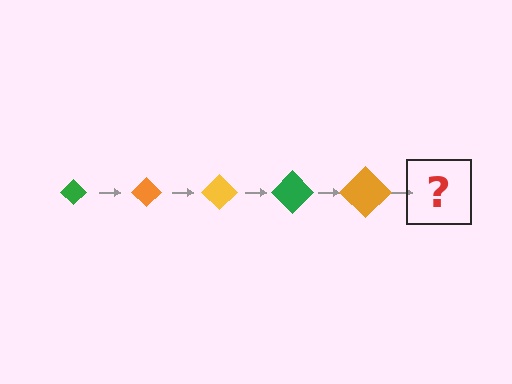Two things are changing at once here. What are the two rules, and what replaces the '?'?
The two rules are that the diamond grows larger each step and the color cycles through green, orange, and yellow. The '?' should be a yellow diamond, larger than the previous one.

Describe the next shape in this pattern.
It should be a yellow diamond, larger than the previous one.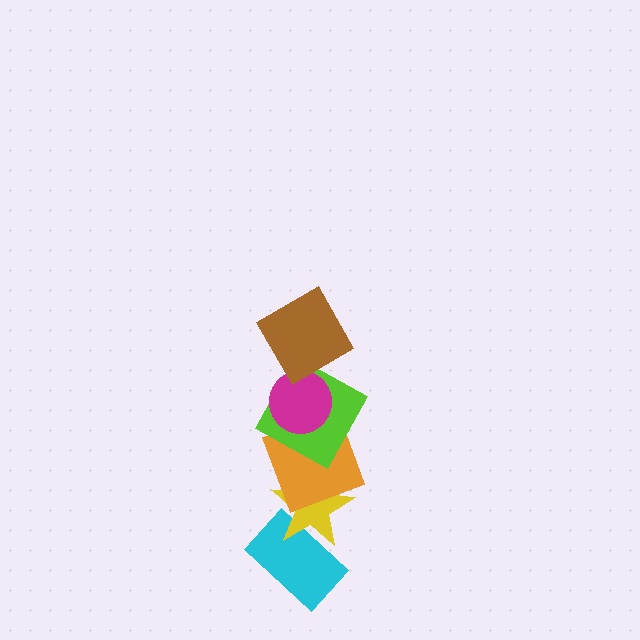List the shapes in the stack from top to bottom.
From top to bottom: the brown diamond, the magenta circle, the lime square, the orange square, the yellow star, the cyan rectangle.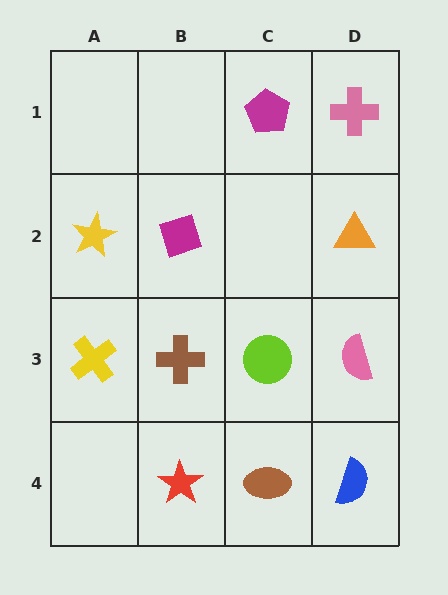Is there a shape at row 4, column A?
No, that cell is empty.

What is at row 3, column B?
A brown cross.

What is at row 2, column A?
A yellow star.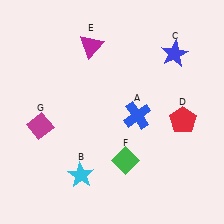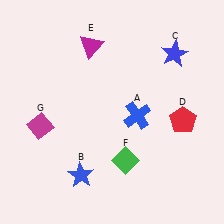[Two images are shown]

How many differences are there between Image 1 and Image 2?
There is 1 difference between the two images.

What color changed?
The star (B) changed from cyan in Image 1 to blue in Image 2.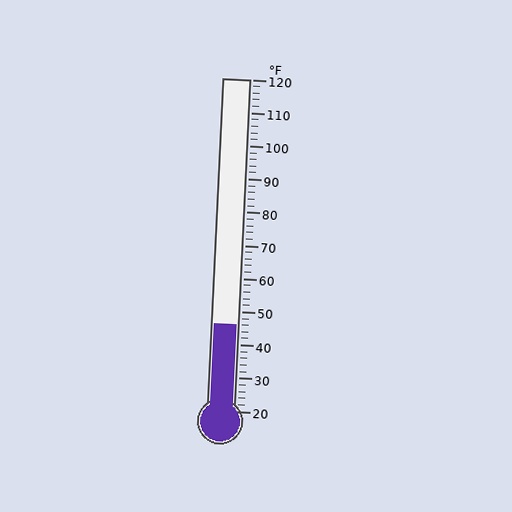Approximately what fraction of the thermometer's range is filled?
The thermometer is filled to approximately 25% of its range.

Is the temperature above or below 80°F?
The temperature is below 80°F.